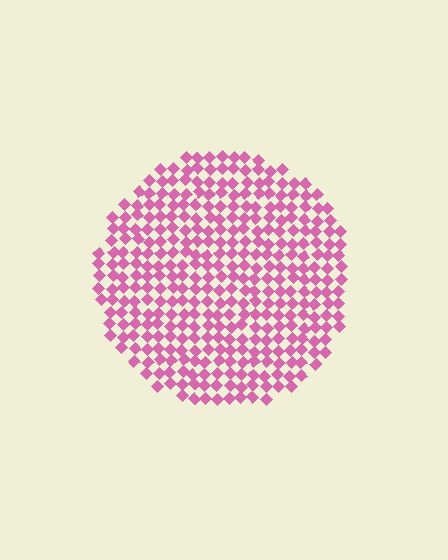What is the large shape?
The large shape is a circle.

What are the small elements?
The small elements are diamonds.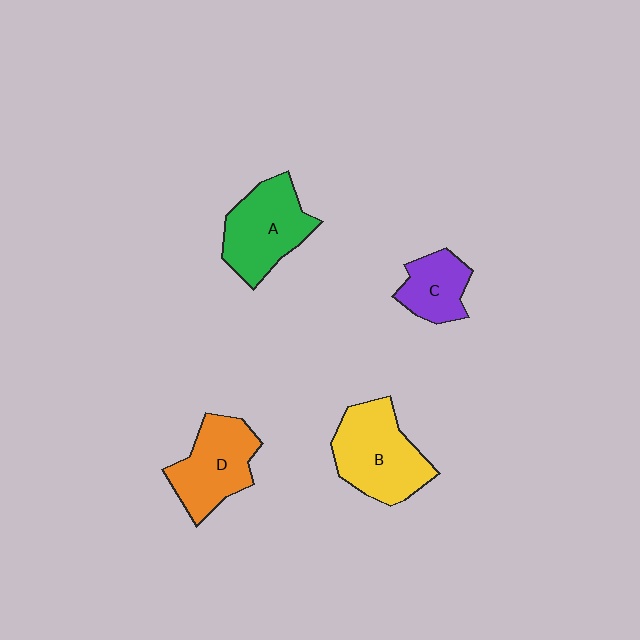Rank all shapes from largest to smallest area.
From largest to smallest: B (yellow), A (green), D (orange), C (purple).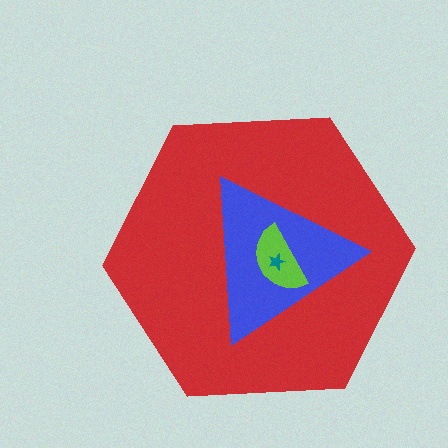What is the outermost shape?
The red hexagon.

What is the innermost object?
The teal star.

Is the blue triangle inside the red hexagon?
Yes.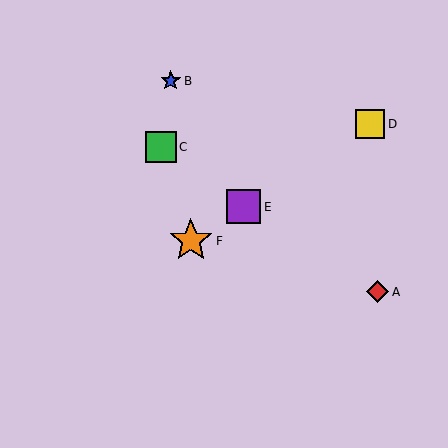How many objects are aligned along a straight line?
3 objects (D, E, F) are aligned along a straight line.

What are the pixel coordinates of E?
Object E is at (244, 207).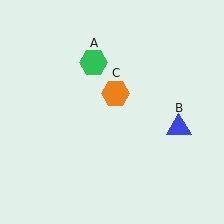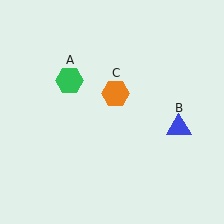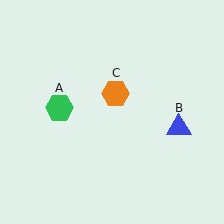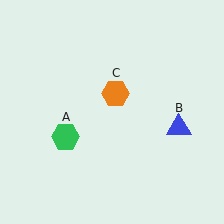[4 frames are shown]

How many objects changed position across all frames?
1 object changed position: green hexagon (object A).